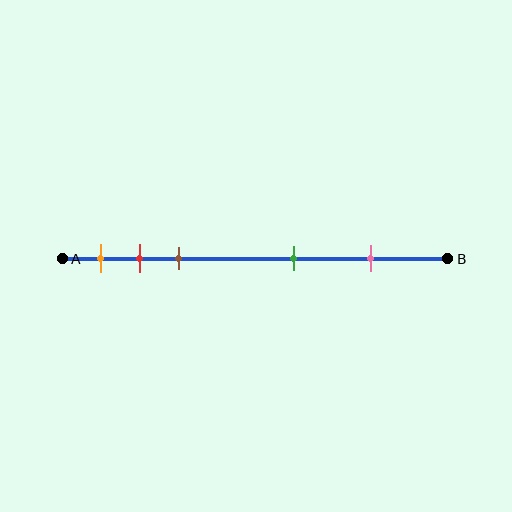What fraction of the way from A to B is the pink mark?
The pink mark is approximately 80% (0.8) of the way from A to B.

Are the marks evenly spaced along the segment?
No, the marks are not evenly spaced.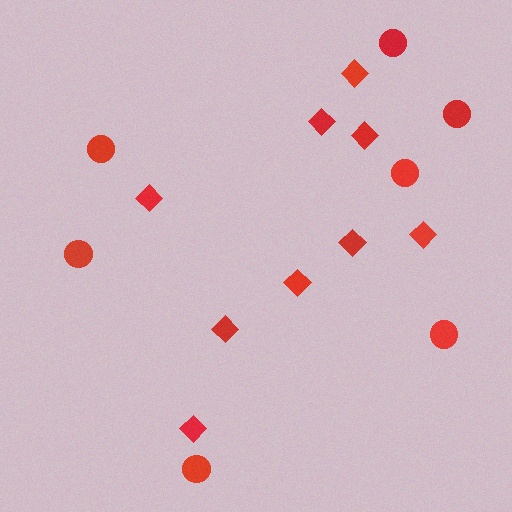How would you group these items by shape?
There are 2 groups: one group of circles (7) and one group of diamonds (9).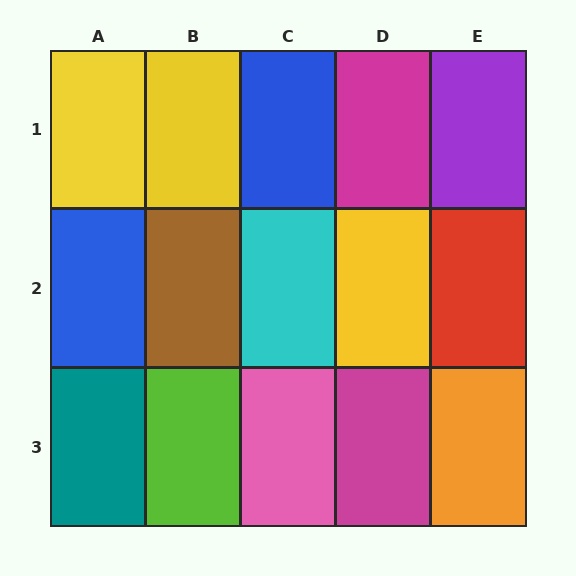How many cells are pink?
1 cell is pink.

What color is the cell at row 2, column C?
Cyan.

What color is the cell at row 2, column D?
Yellow.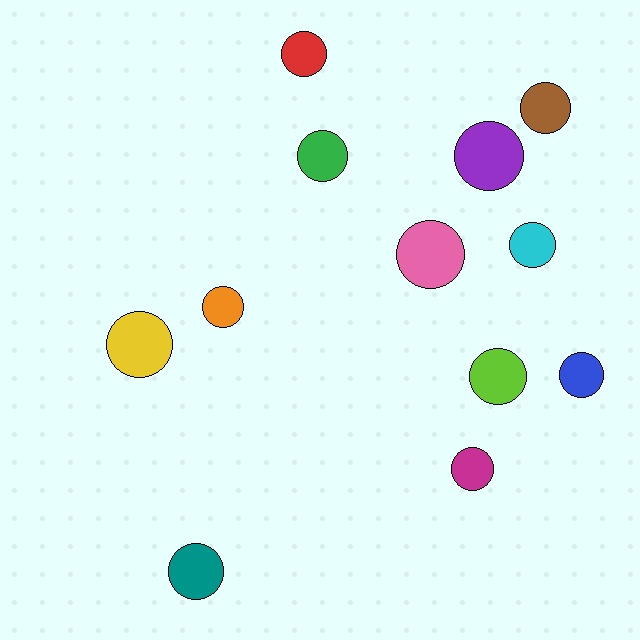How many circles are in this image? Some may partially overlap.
There are 12 circles.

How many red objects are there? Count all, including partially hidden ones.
There is 1 red object.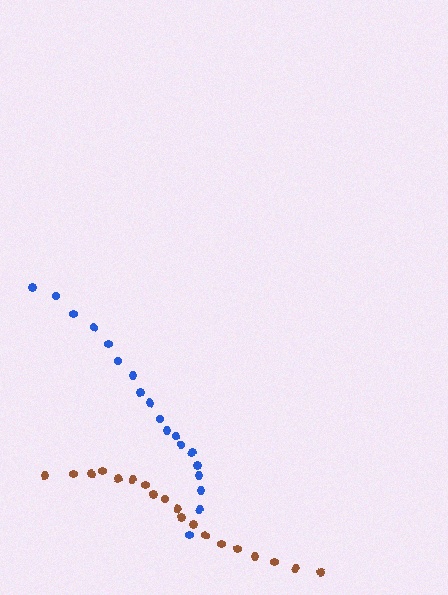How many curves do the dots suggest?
There are 2 distinct paths.